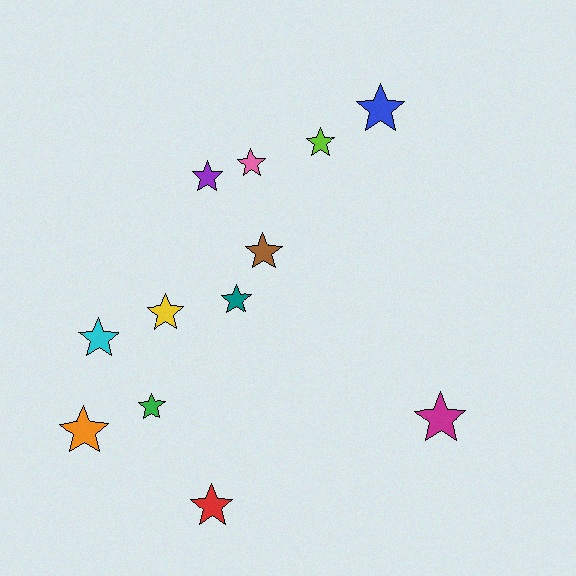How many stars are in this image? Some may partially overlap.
There are 12 stars.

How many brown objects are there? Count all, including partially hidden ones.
There is 1 brown object.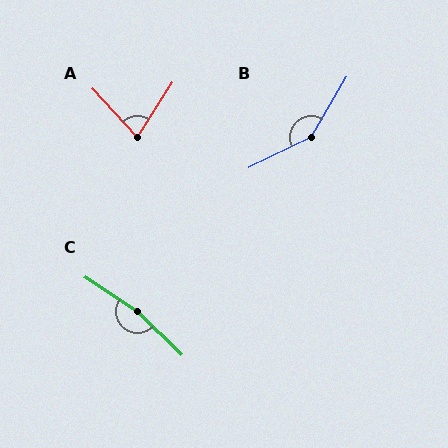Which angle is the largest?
C, at approximately 169 degrees.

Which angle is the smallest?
A, at approximately 75 degrees.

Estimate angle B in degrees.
Approximately 147 degrees.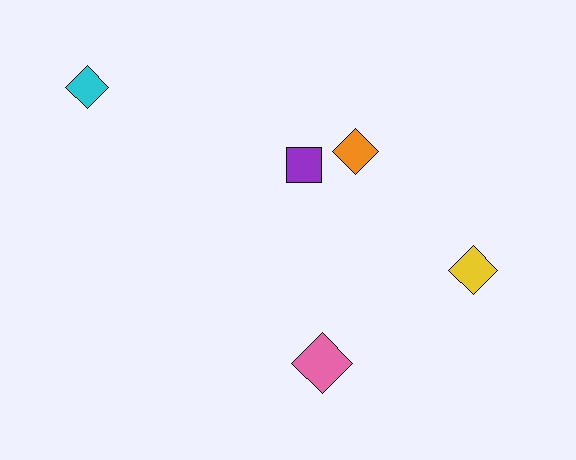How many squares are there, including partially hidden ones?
There is 1 square.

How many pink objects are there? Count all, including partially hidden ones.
There is 1 pink object.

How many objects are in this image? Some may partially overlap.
There are 5 objects.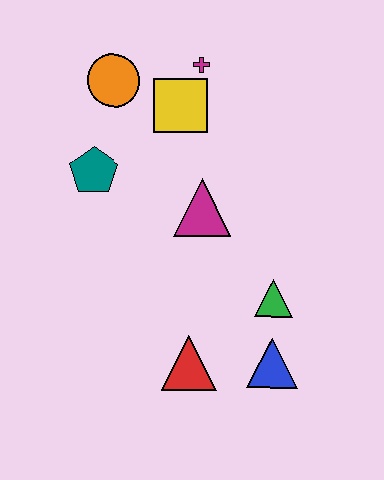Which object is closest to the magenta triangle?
The yellow square is closest to the magenta triangle.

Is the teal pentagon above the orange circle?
No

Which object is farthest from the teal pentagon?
The blue triangle is farthest from the teal pentagon.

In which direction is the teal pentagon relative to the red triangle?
The teal pentagon is above the red triangle.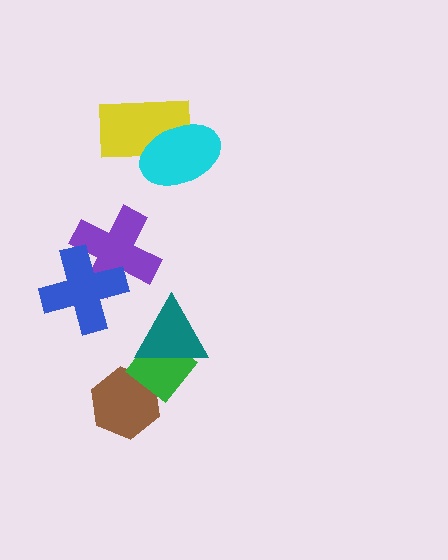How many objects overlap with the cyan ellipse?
1 object overlaps with the cyan ellipse.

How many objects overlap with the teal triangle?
1 object overlaps with the teal triangle.